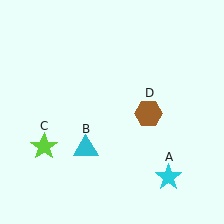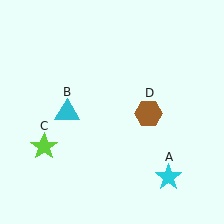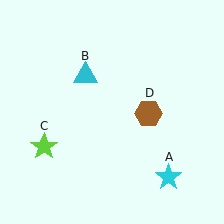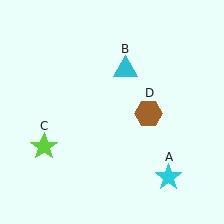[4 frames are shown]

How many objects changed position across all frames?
1 object changed position: cyan triangle (object B).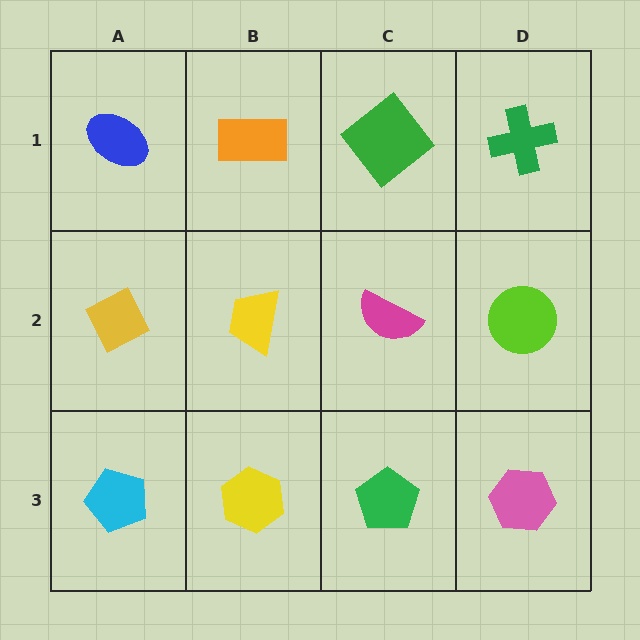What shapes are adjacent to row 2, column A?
A blue ellipse (row 1, column A), a cyan pentagon (row 3, column A), a yellow trapezoid (row 2, column B).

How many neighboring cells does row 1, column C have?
3.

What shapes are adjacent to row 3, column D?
A lime circle (row 2, column D), a green pentagon (row 3, column C).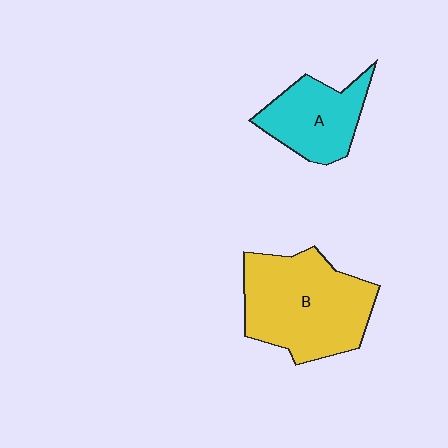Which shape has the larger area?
Shape B (yellow).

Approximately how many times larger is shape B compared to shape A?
Approximately 1.7 times.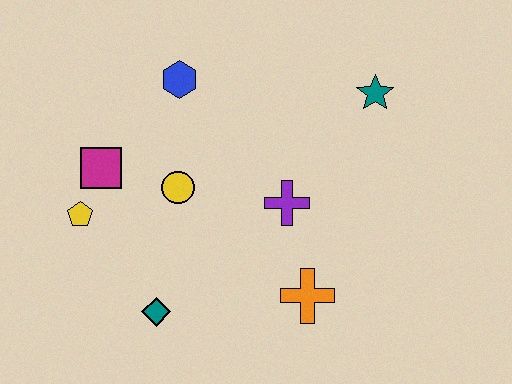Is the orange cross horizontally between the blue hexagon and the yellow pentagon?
No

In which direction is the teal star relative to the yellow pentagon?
The teal star is to the right of the yellow pentagon.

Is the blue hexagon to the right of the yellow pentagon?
Yes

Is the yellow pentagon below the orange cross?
No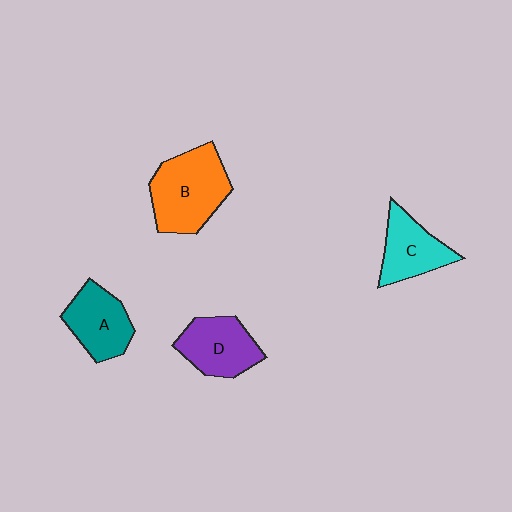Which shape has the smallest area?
Shape C (cyan).